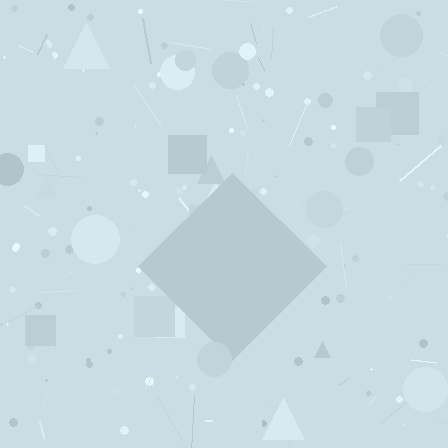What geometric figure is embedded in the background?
A diamond is embedded in the background.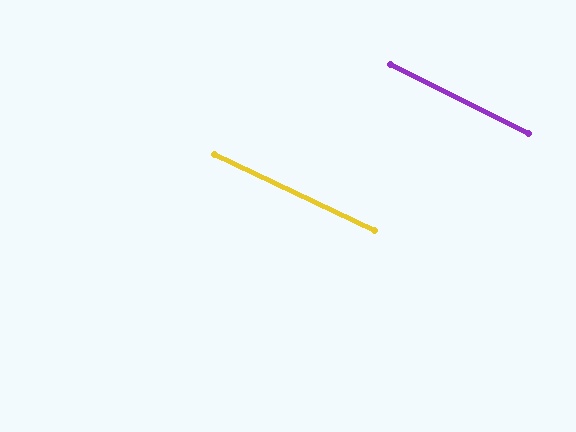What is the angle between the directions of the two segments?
Approximately 1 degree.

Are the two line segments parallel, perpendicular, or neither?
Parallel — their directions differ by only 1.3°.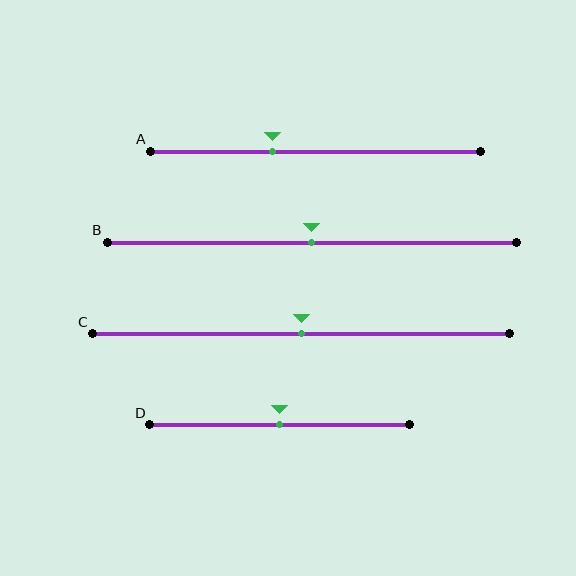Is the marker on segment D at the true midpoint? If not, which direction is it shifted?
Yes, the marker on segment D is at the true midpoint.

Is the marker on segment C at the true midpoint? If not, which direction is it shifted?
Yes, the marker on segment C is at the true midpoint.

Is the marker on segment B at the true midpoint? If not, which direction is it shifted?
Yes, the marker on segment B is at the true midpoint.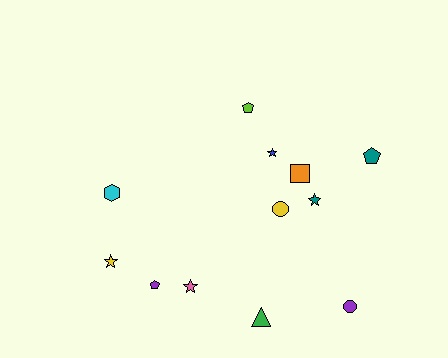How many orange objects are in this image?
There is 1 orange object.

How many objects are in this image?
There are 12 objects.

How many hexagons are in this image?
There is 1 hexagon.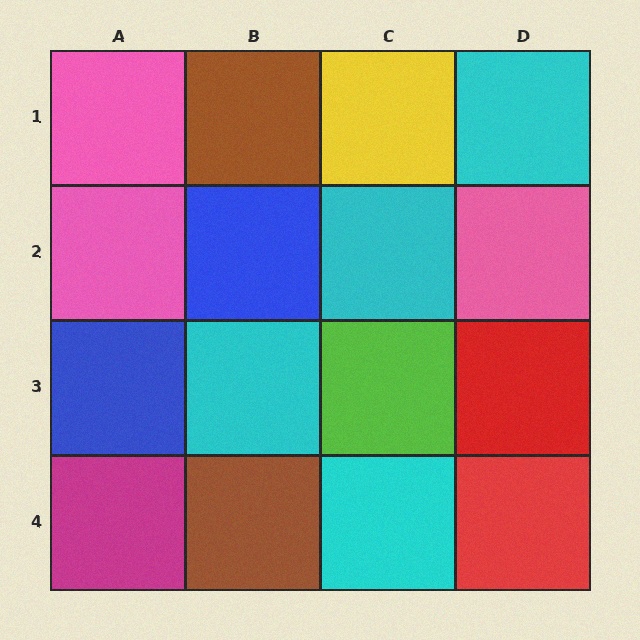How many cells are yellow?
1 cell is yellow.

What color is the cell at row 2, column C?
Cyan.